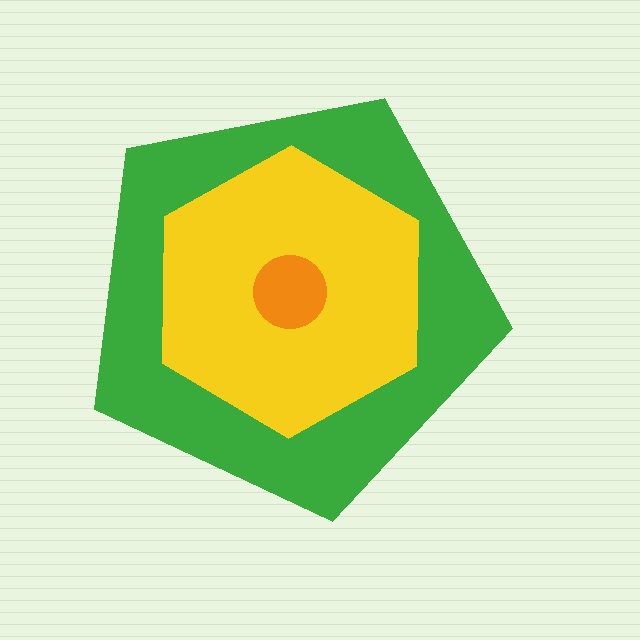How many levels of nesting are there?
3.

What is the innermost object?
The orange circle.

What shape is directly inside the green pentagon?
The yellow hexagon.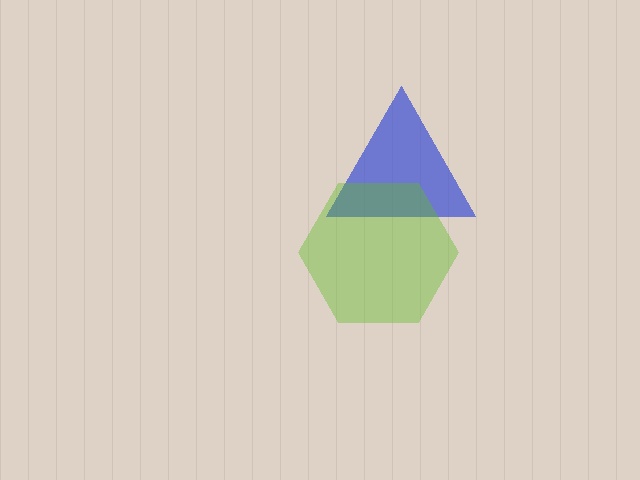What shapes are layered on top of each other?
The layered shapes are: a blue triangle, a lime hexagon.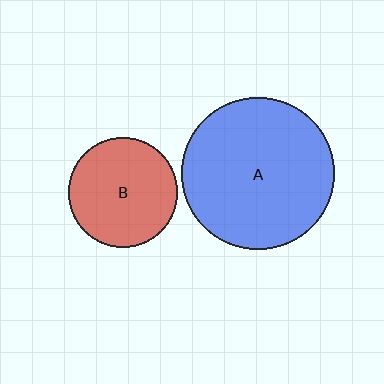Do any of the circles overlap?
No, none of the circles overlap.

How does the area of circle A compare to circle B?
Approximately 1.9 times.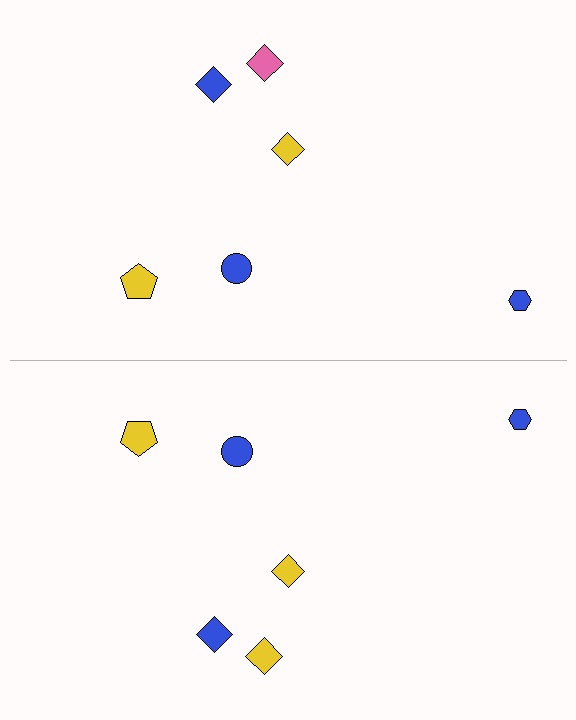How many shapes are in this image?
There are 12 shapes in this image.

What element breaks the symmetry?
The yellow diamond on the bottom side breaks the symmetry — its mirror counterpart is pink.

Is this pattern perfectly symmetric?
No, the pattern is not perfectly symmetric. The yellow diamond on the bottom side breaks the symmetry — its mirror counterpart is pink.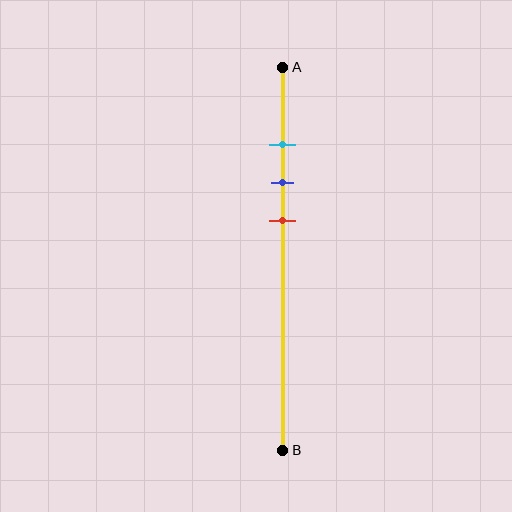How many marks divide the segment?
There are 3 marks dividing the segment.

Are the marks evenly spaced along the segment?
Yes, the marks are approximately evenly spaced.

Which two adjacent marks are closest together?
The cyan and blue marks are the closest adjacent pair.